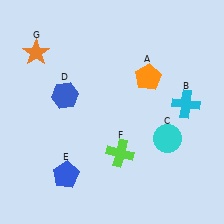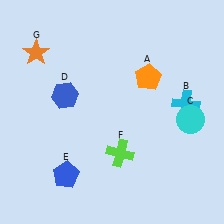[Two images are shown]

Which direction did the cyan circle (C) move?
The cyan circle (C) moved right.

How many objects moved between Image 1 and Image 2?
1 object moved between the two images.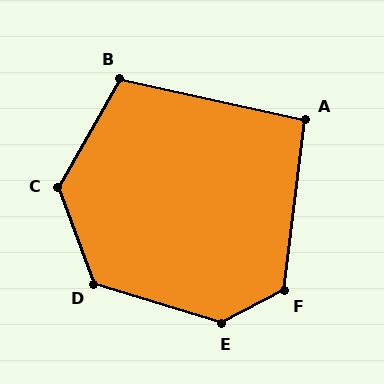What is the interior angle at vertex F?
Approximately 125 degrees (obtuse).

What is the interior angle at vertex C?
Approximately 130 degrees (obtuse).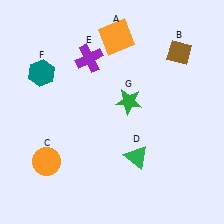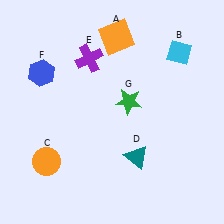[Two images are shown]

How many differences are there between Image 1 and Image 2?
There are 3 differences between the two images.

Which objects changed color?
B changed from brown to cyan. D changed from green to teal. F changed from teal to blue.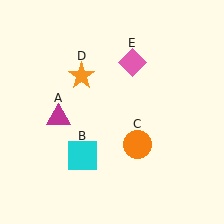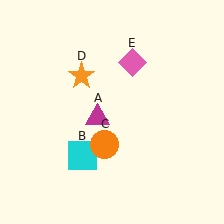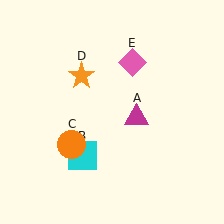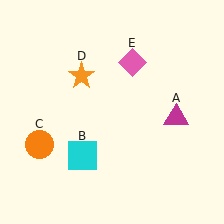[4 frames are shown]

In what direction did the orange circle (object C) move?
The orange circle (object C) moved left.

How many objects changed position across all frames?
2 objects changed position: magenta triangle (object A), orange circle (object C).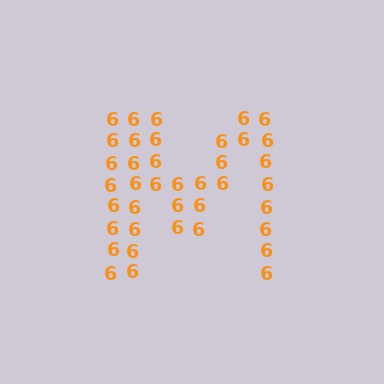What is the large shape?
The large shape is the letter M.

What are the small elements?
The small elements are digit 6's.